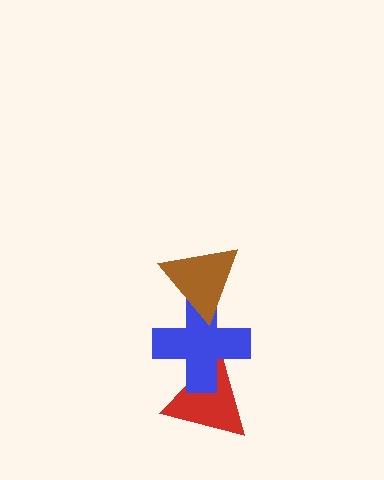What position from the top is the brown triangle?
The brown triangle is 1st from the top.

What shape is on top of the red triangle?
The blue cross is on top of the red triangle.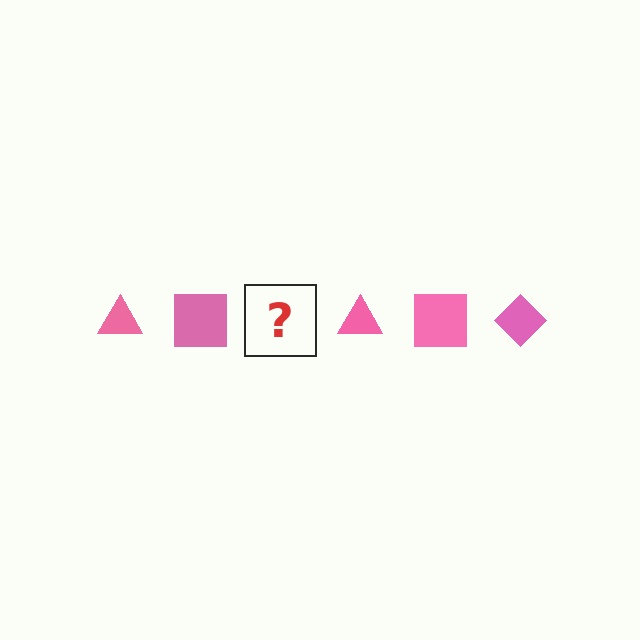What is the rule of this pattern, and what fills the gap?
The rule is that the pattern cycles through triangle, square, diamond shapes in pink. The gap should be filled with a pink diamond.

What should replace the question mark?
The question mark should be replaced with a pink diamond.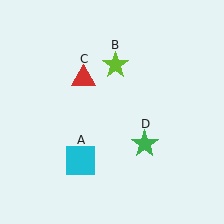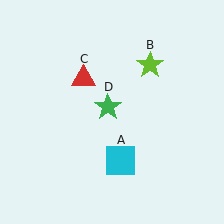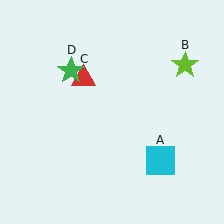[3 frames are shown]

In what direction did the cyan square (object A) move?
The cyan square (object A) moved right.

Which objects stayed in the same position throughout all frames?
Red triangle (object C) remained stationary.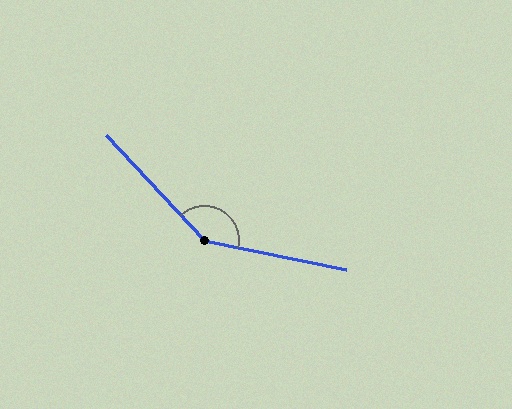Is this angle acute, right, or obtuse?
It is obtuse.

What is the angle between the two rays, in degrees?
Approximately 145 degrees.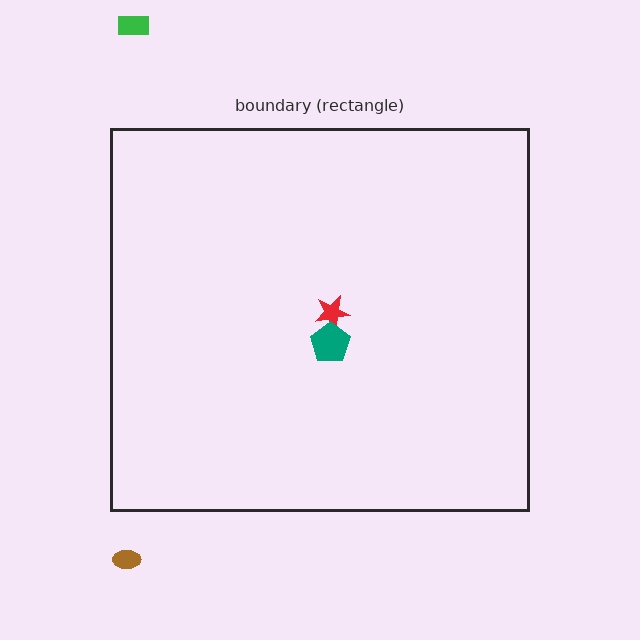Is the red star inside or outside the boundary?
Inside.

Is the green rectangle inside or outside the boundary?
Outside.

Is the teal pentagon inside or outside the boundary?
Inside.